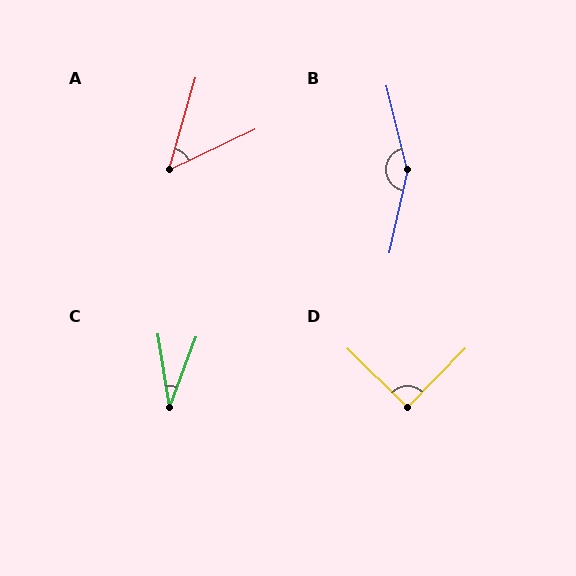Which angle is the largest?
B, at approximately 154 degrees.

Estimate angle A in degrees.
Approximately 48 degrees.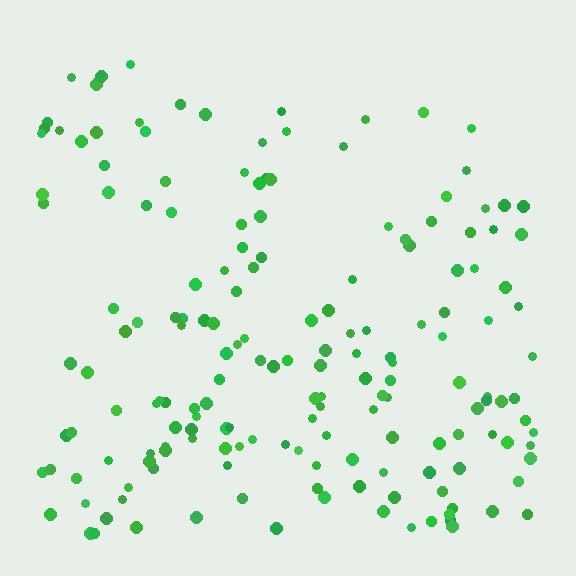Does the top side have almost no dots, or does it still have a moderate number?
Still a moderate number, just noticeably fewer than the bottom.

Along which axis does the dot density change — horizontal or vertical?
Vertical.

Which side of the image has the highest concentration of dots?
The bottom.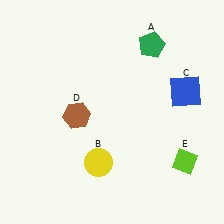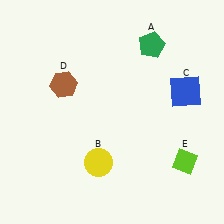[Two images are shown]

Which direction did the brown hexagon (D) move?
The brown hexagon (D) moved up.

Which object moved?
The brown hexagon (D) moved up.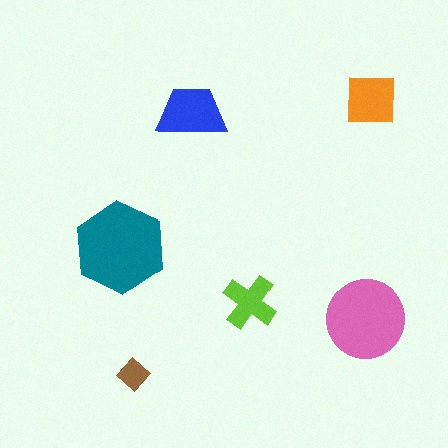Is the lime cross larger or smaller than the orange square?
Smaller.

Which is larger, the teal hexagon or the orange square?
The teal hexagon.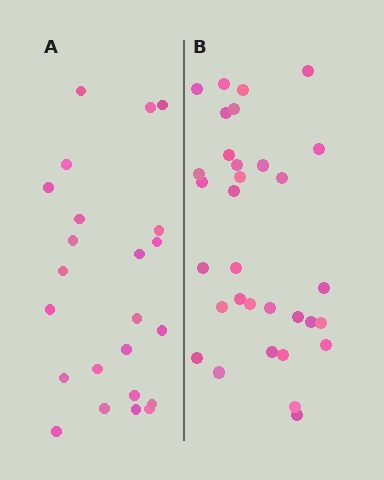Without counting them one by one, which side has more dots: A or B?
Region B (the right region) has more dots.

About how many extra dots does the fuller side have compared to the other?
Region B has roughly 8 or so more dots than region A.